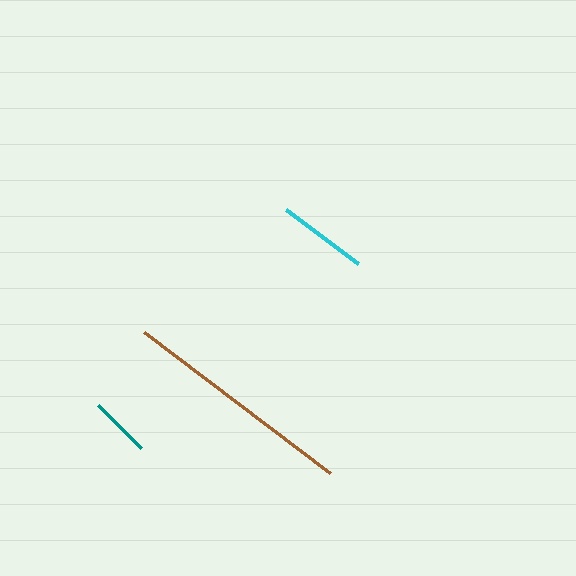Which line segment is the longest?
The brown line is the longest at approximately 233 pixels.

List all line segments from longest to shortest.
From longest to shortest: brown, cyan, teal.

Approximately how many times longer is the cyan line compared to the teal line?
The cyan line is approximately 1.5 times the length of the teal line.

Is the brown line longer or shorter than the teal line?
The brown line is longer than the teal line.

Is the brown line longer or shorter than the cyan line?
The brown line is longer than the cyan line.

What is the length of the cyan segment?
The cyan segment is approximately 90 pixels long.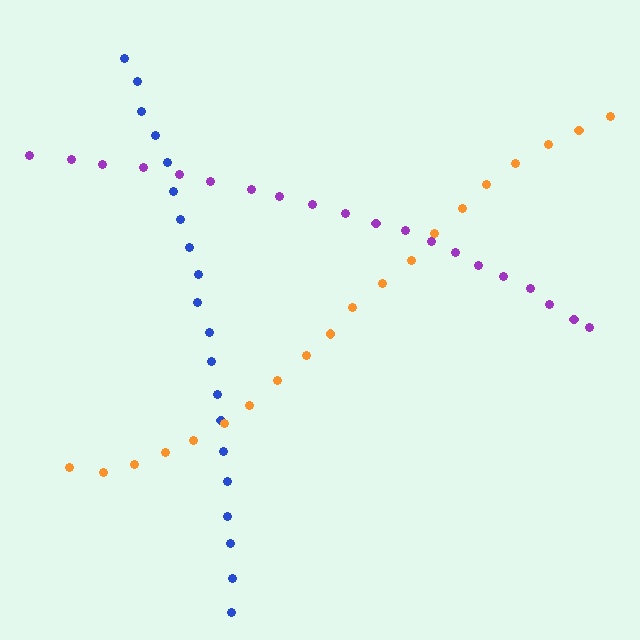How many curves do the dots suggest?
There are 3 distinct paths.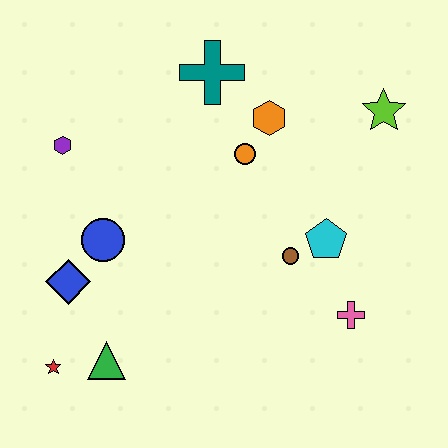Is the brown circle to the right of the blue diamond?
Yes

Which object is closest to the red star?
The green triangle is closest to the red star.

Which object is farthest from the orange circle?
The red star is farthest from the orange circle.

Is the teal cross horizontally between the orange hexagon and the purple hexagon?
Yes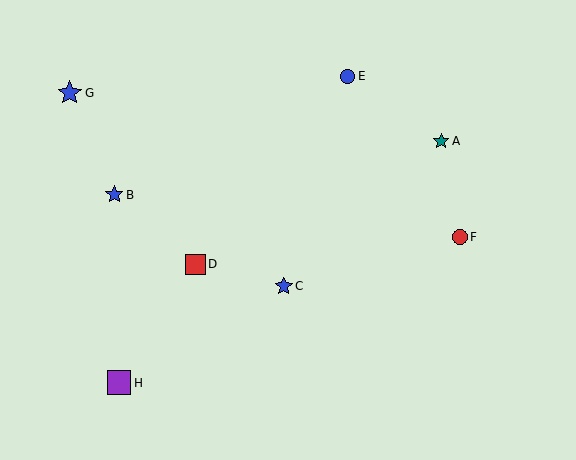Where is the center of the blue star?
The center of the blue star is at (114, 195).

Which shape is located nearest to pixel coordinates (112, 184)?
The blue star (labeled B) at (114, 195) is nearest to that location.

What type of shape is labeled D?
Shape D is a red square.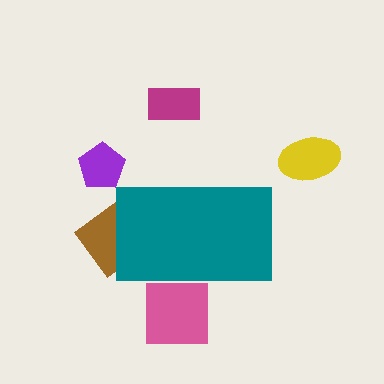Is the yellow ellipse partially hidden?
No, the yellow ellipse is fully visible.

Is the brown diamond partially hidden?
Yes, the brown diamond is partially hidden behind the teal rectangle.